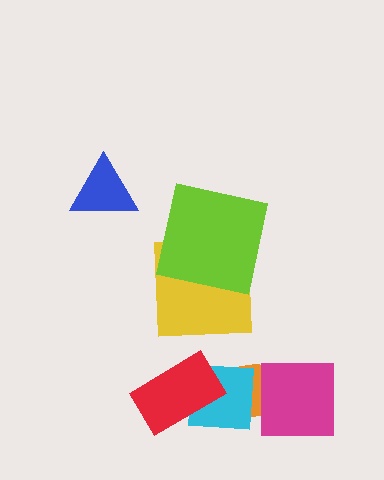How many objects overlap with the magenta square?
1 object overlaps with the magenta square.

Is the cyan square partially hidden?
Yes, it is partially covered by another shape.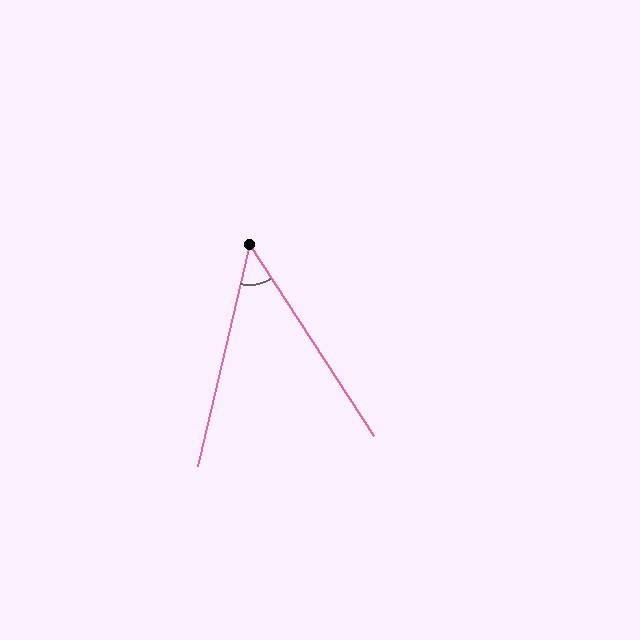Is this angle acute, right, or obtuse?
It is acute.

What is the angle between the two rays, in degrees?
Approximately 46 degrees.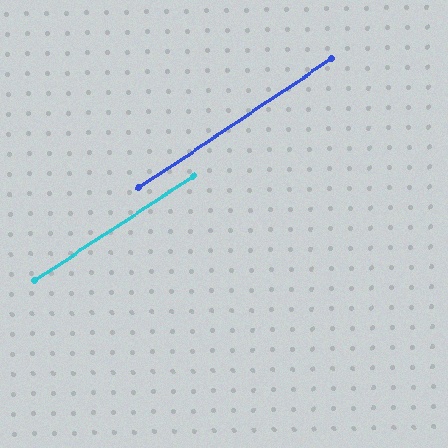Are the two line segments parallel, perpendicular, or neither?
Parallel — their directions differ by only 0.5°.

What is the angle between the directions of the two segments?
Approximately 0 degrees.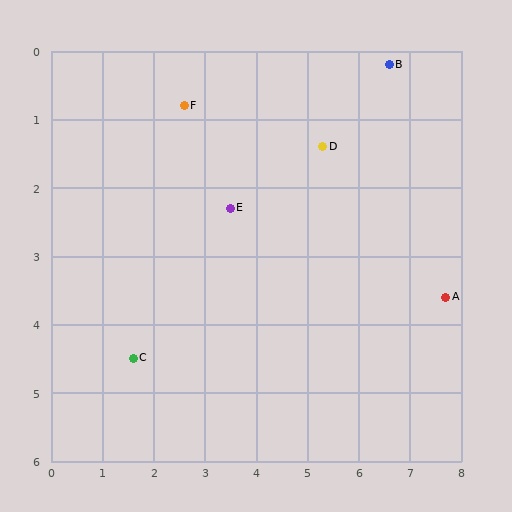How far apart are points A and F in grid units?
Points A and F are about 5.8 grid units apart.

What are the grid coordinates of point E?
Point E is at approximately (3.5, 2.3).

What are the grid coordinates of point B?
Point B is at approximately (6.6, 0.2).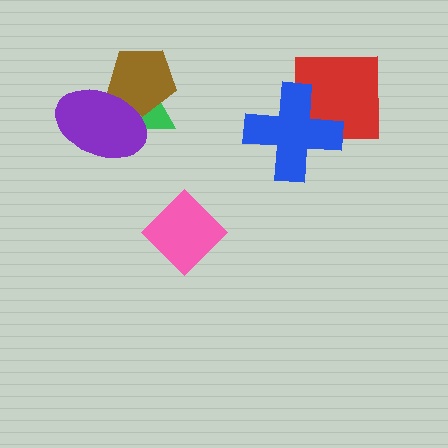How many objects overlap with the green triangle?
2 objects overlap with the green triangle.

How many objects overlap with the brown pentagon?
2 objects overlap with the brown pentagon.